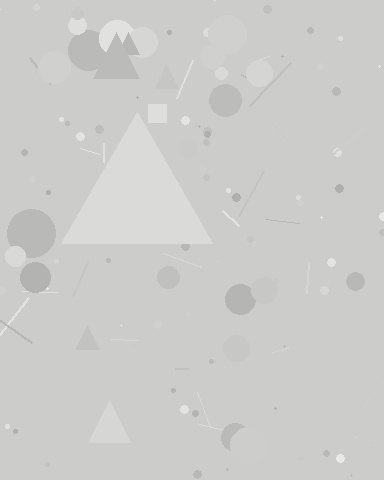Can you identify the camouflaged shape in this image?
The camouflaged shape is a triangle.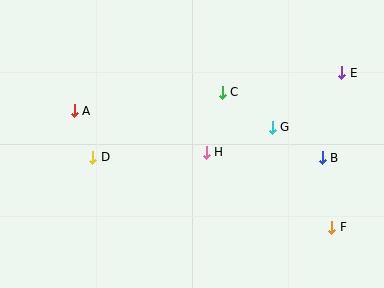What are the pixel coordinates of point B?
Point B is at (322, 158).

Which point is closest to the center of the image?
Point H at (206, 152) is closest to the center.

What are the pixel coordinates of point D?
Point D is at (93, 157).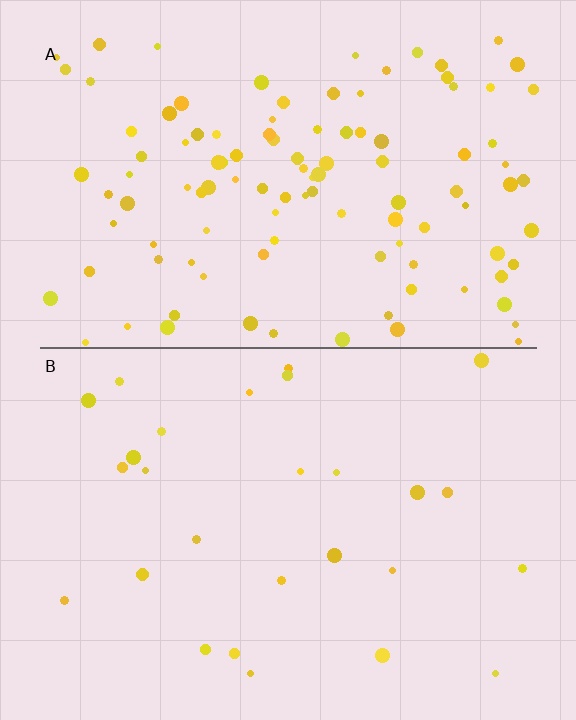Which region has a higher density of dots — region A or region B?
A (the top).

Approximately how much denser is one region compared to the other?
Approximately 4.1× — region A over region B.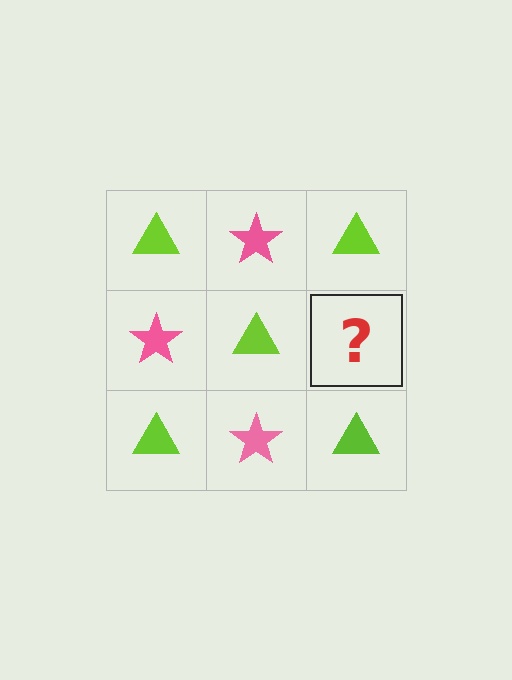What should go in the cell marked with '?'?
The missing cell should contain a pink star.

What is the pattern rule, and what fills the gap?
The rule is that it alternates lime triangle and pink star in a checkerboard pattern. The gap should be filled with a pink star.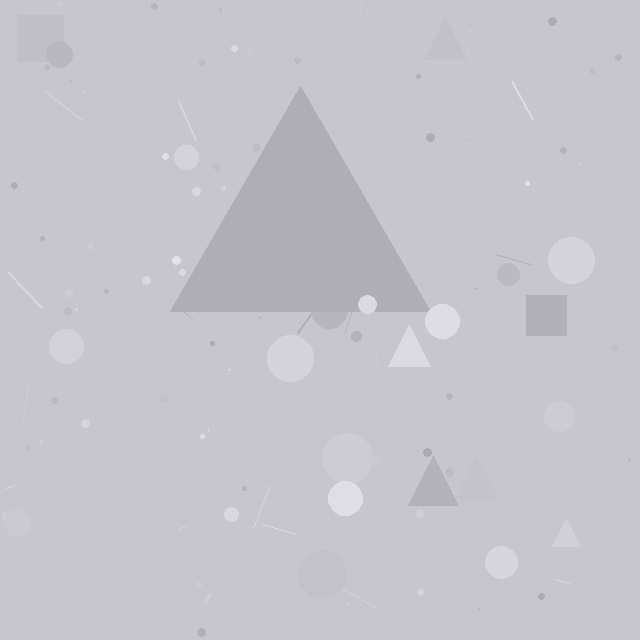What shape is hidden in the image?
A triangle is hidden in the image.